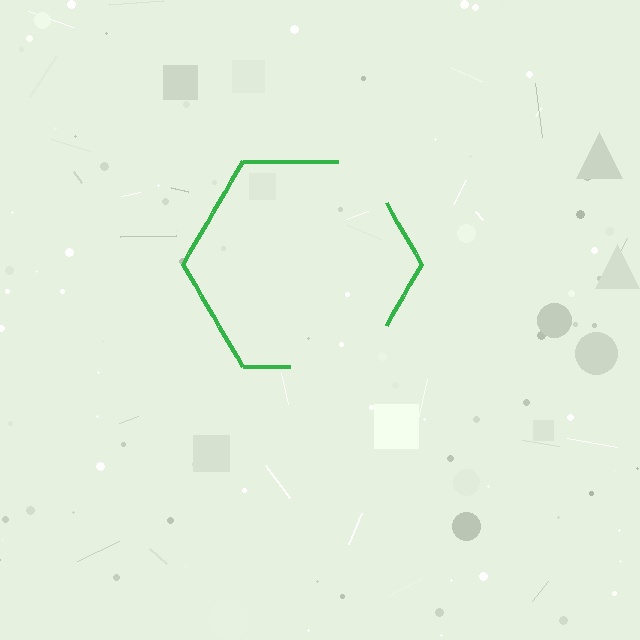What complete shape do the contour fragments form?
The contour fragments form a hexagon.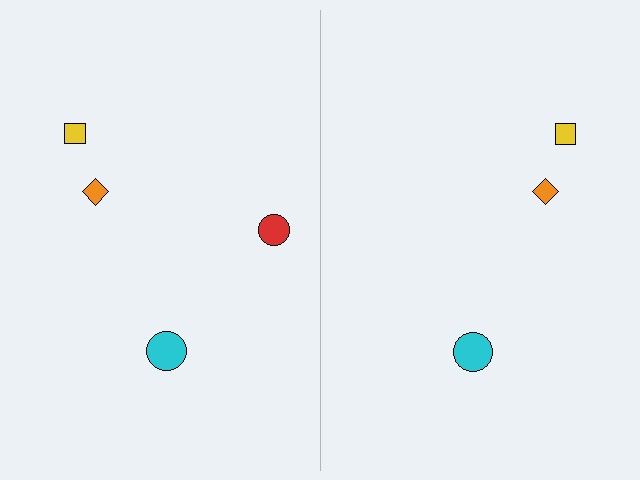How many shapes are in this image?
There are 7 shapes in this image.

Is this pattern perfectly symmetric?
No, the pattern is not perfectly symmetric. A red circle is missing from the right side.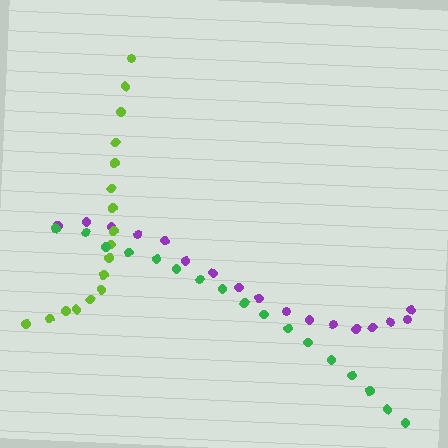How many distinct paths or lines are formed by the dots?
There are 3 distinct paths.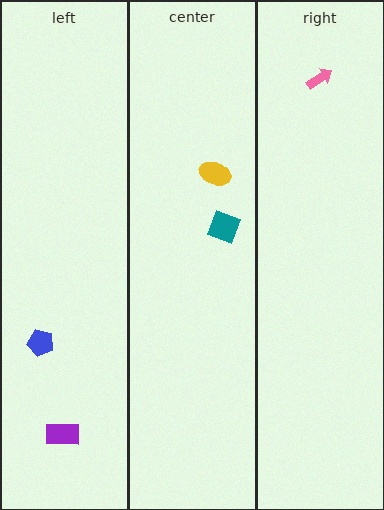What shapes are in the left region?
The blue pentagon, the purple rectangle.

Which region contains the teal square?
The center region.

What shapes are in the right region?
The pink arrow.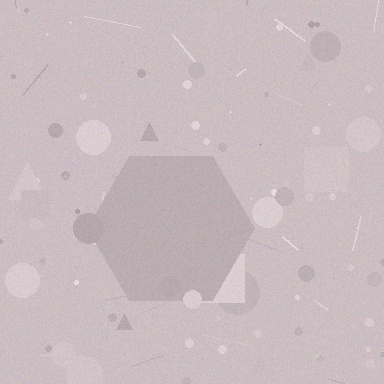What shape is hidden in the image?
A hexagon is hidden in the image.